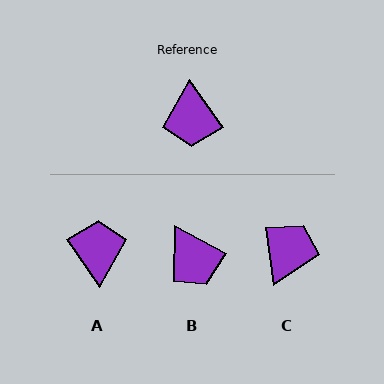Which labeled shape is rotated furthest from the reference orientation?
A, about 179 degrees away.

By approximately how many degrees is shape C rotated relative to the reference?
Approximately 153 degrees counter-clockwise.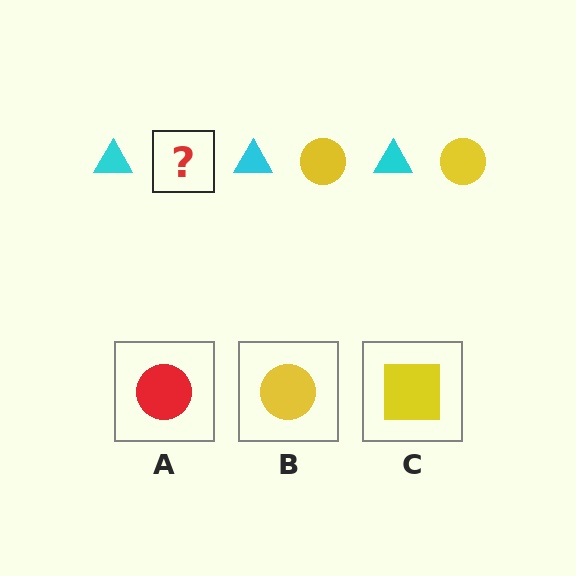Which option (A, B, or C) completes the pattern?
B.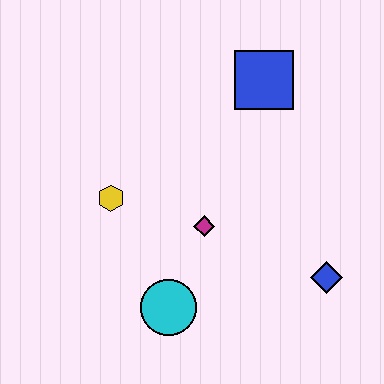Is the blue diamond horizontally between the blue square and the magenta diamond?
No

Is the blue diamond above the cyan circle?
Yes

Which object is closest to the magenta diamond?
The cyan circle is closest to the magenta diamond.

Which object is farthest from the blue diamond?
The yellow hexagon is farthest from the blue diamond.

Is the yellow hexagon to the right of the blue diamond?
No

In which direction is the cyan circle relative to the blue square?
The cyan circle is below the blue square.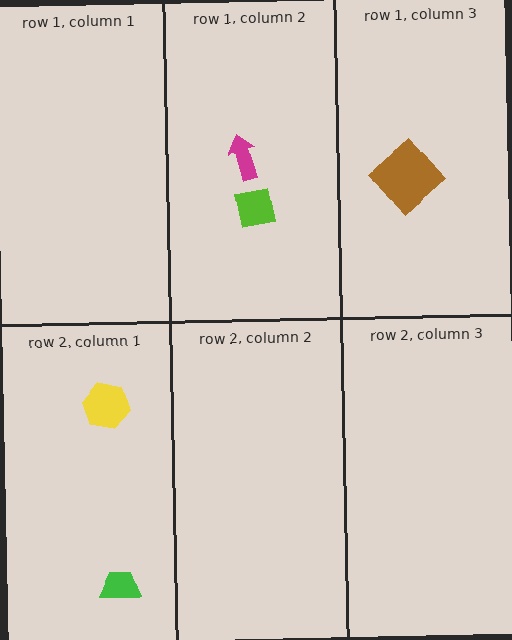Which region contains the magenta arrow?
The row 1, column 2 region.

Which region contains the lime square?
The row 1, column 2 region.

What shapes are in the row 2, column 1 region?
The yellow hexagon, the green trapezoid.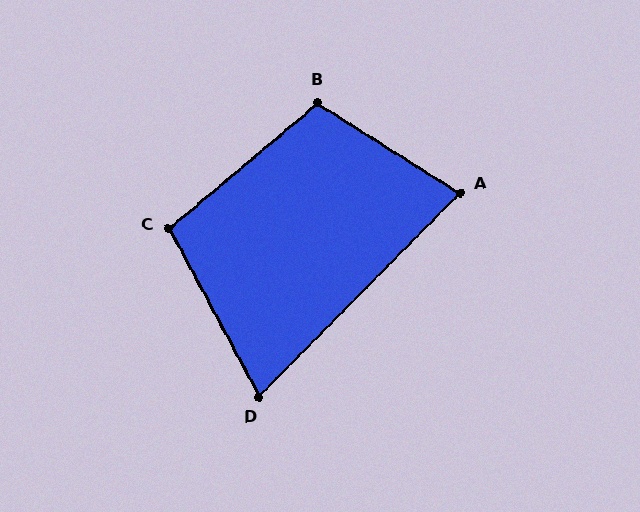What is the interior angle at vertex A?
Approximately 78 degrees (acute).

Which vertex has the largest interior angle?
B, at approximately 107 degrees.